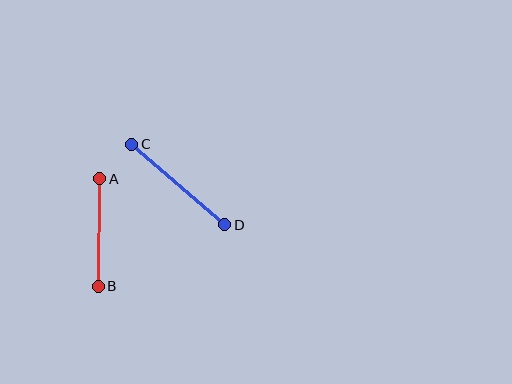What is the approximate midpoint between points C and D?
The midpoint is at approximately (178, 184) pixels.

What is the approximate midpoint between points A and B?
The midpoint is at approximately (99, 233) pixels.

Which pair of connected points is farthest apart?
Points C and D are farthest apart.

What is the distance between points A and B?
The distance is approximately 108 pixels.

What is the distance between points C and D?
The distance is approximately 123 pixels.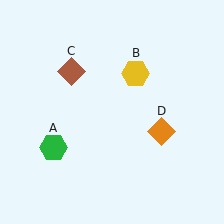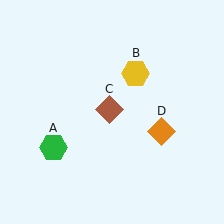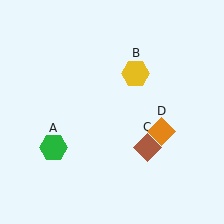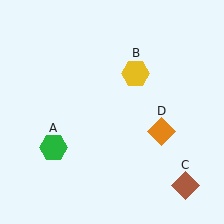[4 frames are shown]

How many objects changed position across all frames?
1 object changed position: brown diamond (object C).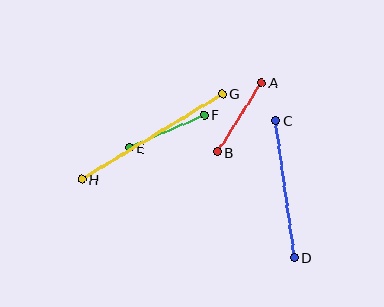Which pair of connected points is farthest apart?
Points G and H are farthest apart.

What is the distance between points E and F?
The distance is approximately 81 pixels.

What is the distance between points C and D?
The distance is approximately 138 pixels.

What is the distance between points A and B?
The distance is approximately 82 pixels.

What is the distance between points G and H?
The distance is approximately 164 pixels.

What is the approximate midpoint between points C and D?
The midpoint is at approximately (285, 189) pixels.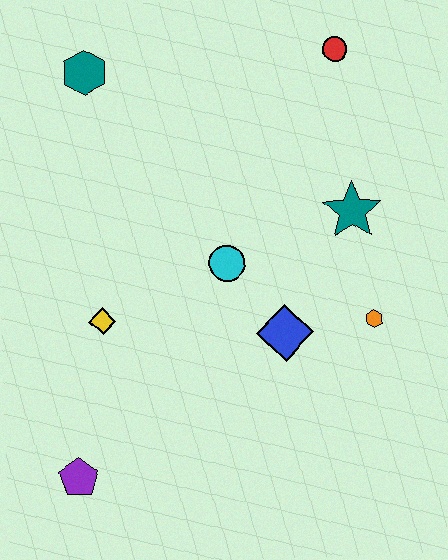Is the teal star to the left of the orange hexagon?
Yes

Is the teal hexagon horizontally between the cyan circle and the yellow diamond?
No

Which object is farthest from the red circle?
The purple pentagon is farthest from the red circle.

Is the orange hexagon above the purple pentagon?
Yes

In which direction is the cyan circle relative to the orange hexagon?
The cyan circle is to the left of the orange hexagon.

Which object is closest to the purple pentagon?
The yellow diamond is closest to the purple pentagon.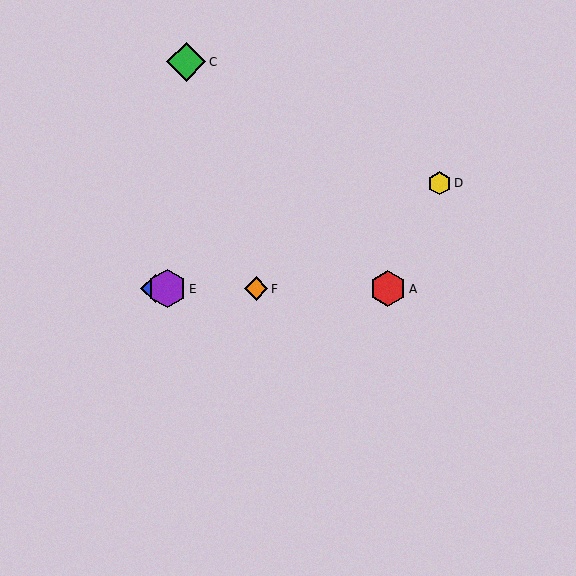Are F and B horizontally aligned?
Yes, both are at y≈289.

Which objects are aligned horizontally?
Objects A, B, E, F are aligned horizontally.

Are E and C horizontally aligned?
No, E is at y≈289 and C is at y≈62.